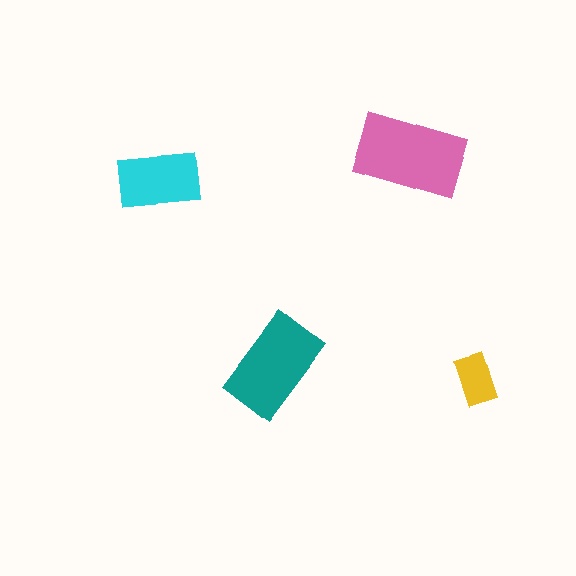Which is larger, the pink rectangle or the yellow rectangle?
The pink one.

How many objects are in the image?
There are 4 objects in the image.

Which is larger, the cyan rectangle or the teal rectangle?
The teal one.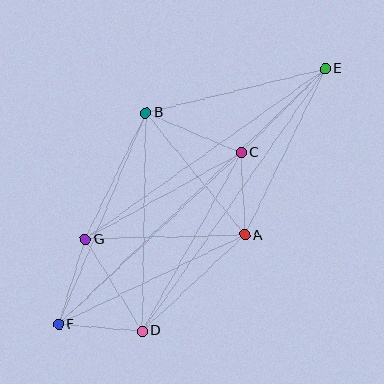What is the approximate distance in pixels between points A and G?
The distance between A and G is approximately 159 pixels.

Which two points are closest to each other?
Points A and C are closest to each other.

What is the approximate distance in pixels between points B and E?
The distance between B and E is approximately 184 pixels.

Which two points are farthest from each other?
Points E and F are farthest from each other.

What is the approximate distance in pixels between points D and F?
The distance between D and F is approximately 83 pixels.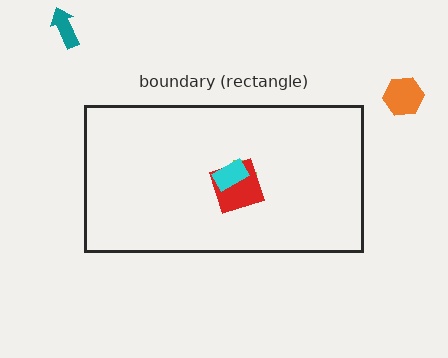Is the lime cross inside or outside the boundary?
Inside.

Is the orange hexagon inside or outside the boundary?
Outside.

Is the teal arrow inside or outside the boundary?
Outside.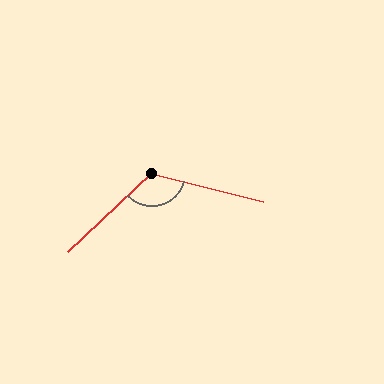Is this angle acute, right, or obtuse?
It is obtuse.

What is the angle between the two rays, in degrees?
Approximately 123 degrees.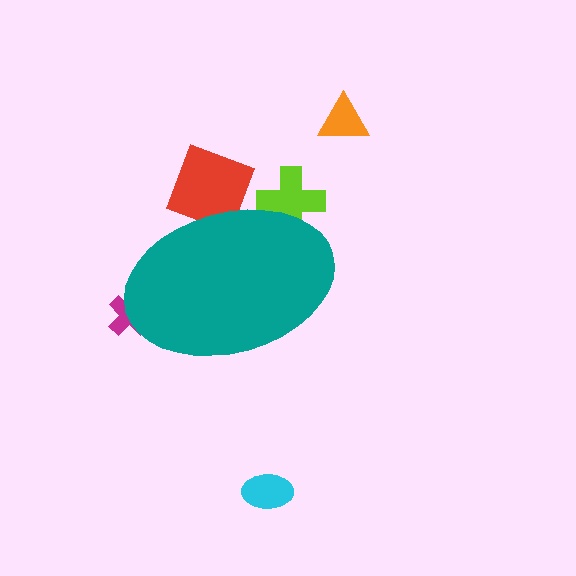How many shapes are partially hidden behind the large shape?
3 shapes are partially hidden.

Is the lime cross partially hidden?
Yes, the lime cross is partially hidden behind the teal ellipse.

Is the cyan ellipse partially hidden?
No, the cyan ellipse is fully visible.